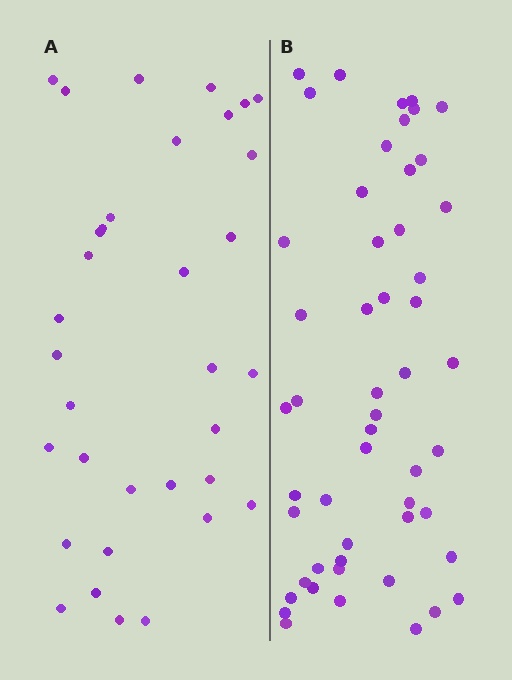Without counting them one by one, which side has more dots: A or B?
Region B (the right region) has more dots.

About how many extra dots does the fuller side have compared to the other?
Region B has approximately 20 more dots than region A.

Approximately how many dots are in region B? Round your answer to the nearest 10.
About 50 dots. (The exact count is 52, which rounds to 50.)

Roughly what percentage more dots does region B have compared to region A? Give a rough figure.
About 55% more.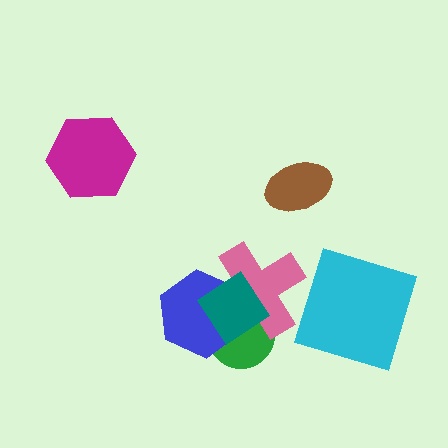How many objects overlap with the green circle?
3 objects overlap with the green circle.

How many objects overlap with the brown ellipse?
0 objects overlap with the brown ellipse.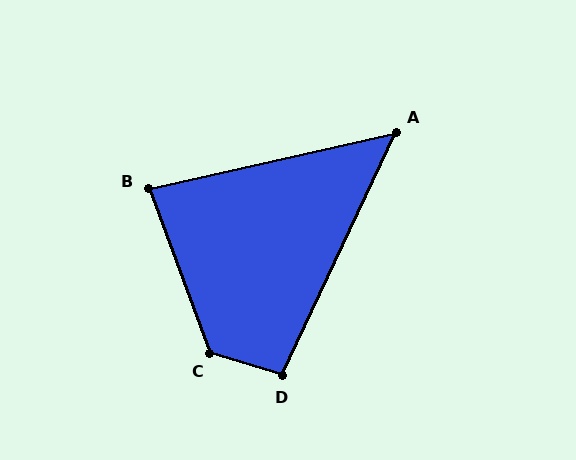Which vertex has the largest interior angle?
C, at approximately 128 degrees.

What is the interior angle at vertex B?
Approximately 82 degrees (acute).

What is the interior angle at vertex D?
Approximately 98 degrees (obtuse).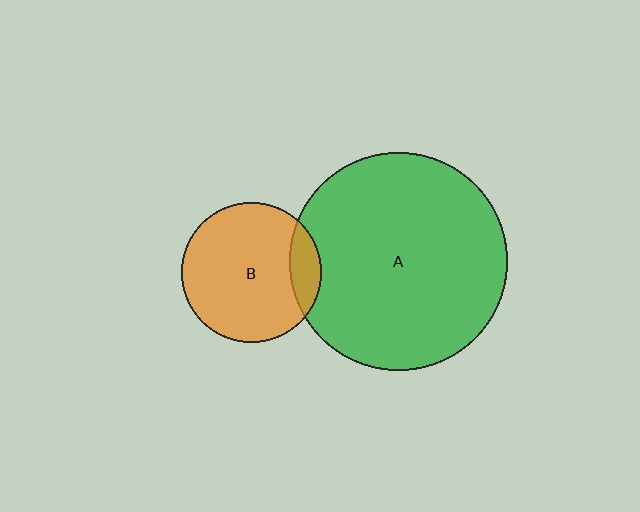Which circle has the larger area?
Circle A (green).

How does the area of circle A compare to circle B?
Approximately 2.4 times.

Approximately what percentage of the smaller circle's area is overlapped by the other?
Approximately 15%.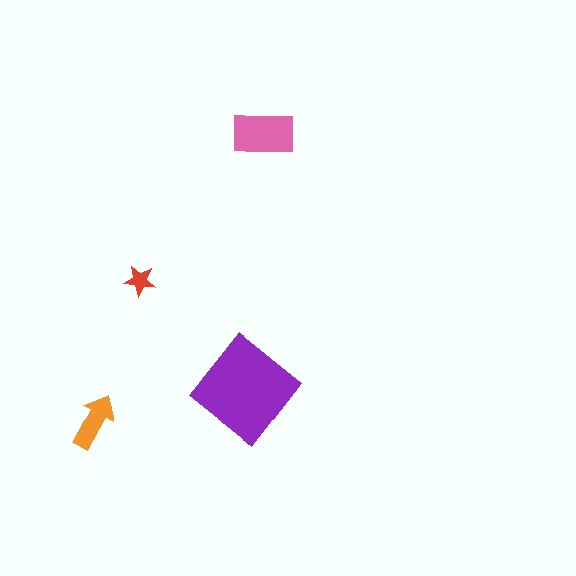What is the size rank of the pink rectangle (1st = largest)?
2nd.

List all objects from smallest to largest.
The red star, the orange arrow, the pink rectangle, the purple diamond.